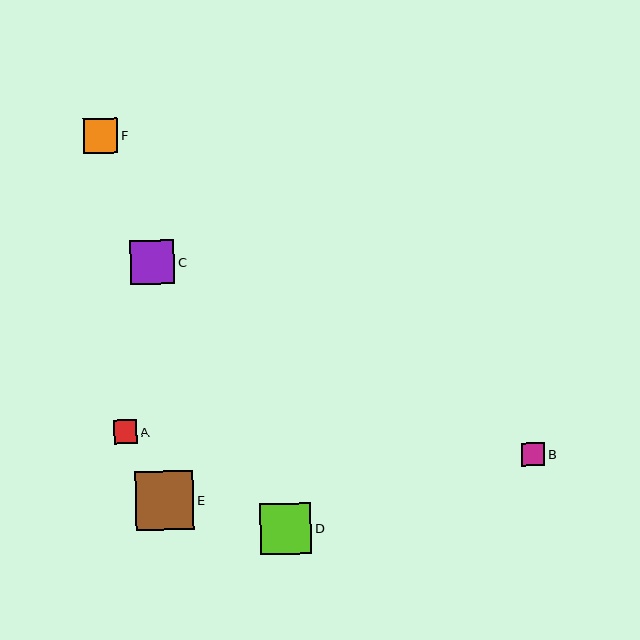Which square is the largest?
Square E is the largest with a size of approximately 58 pixels.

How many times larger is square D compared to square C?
Square D is approximately 1.2 times the size of square C.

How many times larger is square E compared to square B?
Square E is approximately 2.5 times the size of square B.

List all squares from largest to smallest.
From largest to smallest: E, D, C, F, A, B.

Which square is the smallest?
Square B is the smallest with a size of approximately 23 pixels.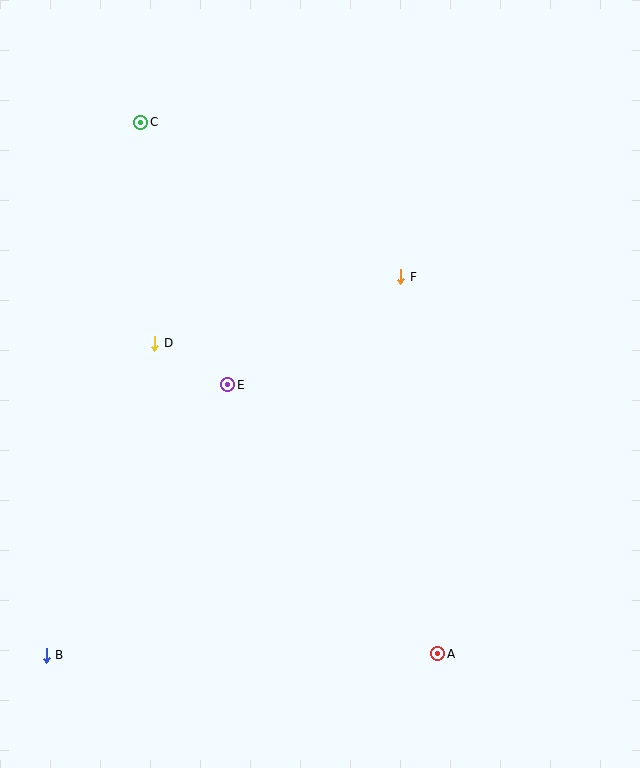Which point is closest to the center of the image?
Point E at (228, 385) is closest to the center.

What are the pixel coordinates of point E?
Point E is at (228, 385).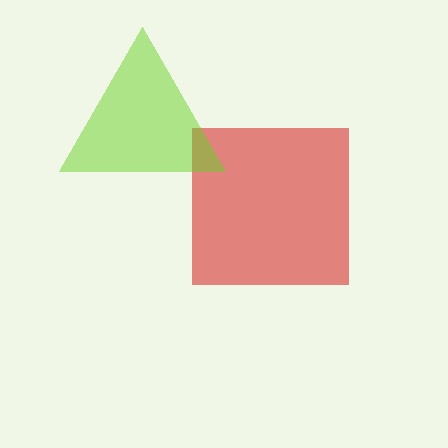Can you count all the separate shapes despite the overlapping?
Yes, there are 2 separate shapes.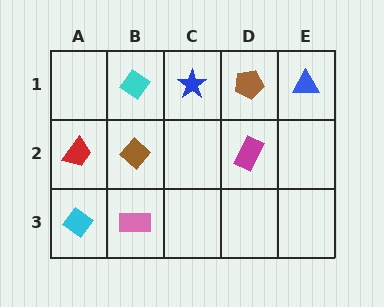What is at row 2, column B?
A brown diamond.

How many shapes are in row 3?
2 shapes.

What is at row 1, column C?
A blue star.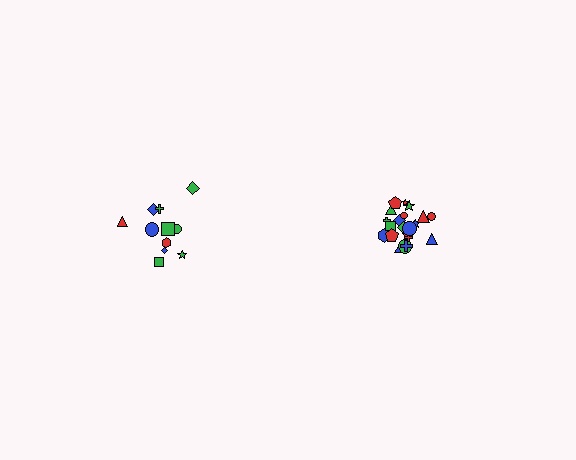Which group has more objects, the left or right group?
The right group.